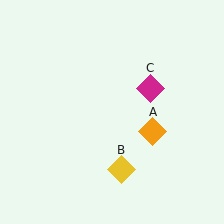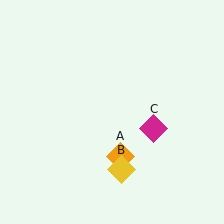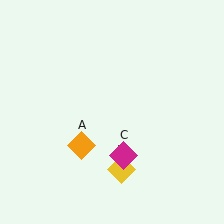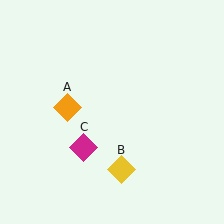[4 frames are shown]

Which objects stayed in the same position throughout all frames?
Yellow diamond (object B) remained stationary.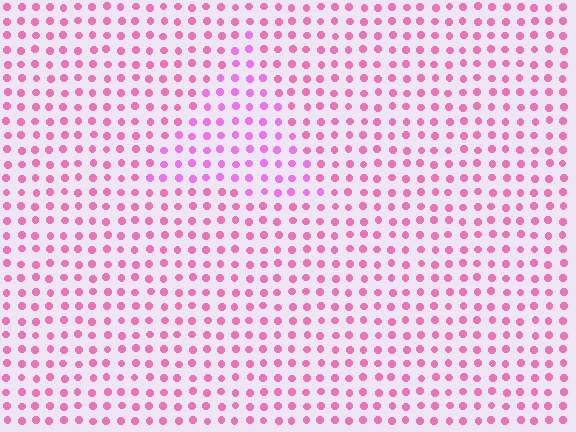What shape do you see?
I see a triangle.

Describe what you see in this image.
The image is filled with small pink elements in a uniform arrangement. A triangle-shaped region is visible where the elements are tinted to a slightly different hue, forming a subtle color boundary.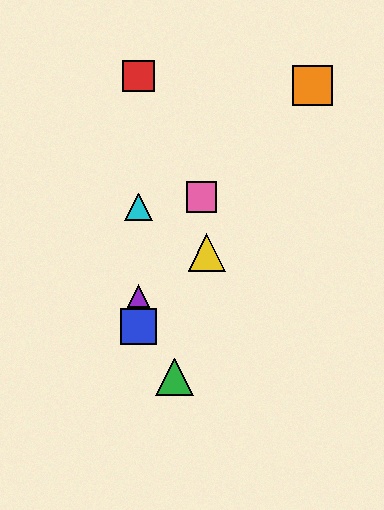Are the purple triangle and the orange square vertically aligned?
No, the purple triangle is at x≈139 and the orange square is at x≈313.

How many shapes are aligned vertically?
4 shapes (the red square, the blue square, the purple triangle, the cyan triangle) are aligned vertically.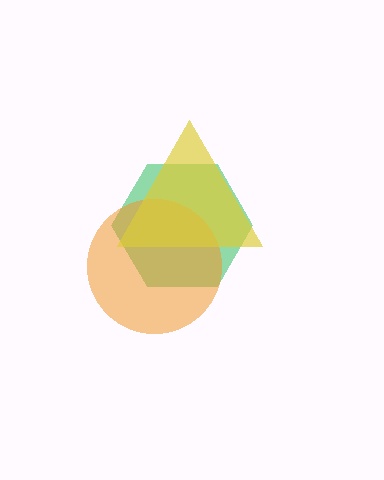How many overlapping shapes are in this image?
There are 3 overlapping shapes in the image.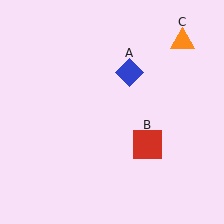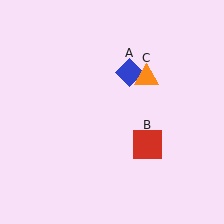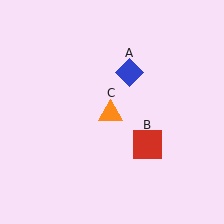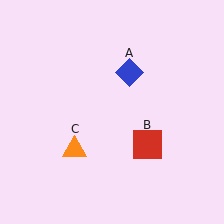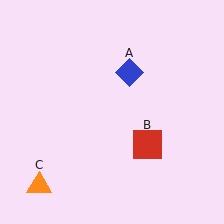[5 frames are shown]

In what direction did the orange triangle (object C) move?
The orange triangle (object C) moved down and to the left.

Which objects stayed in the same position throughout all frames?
Blue diamond (object A) and red square (object B) remained stationary.